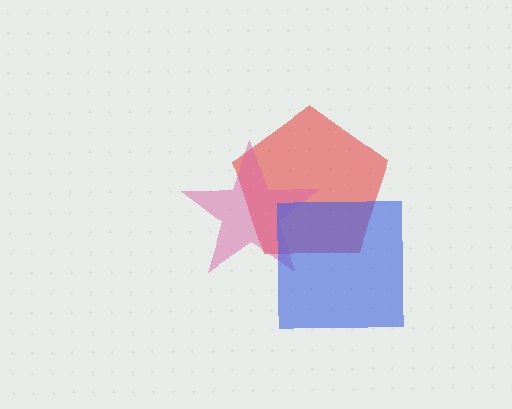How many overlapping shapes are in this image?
There are 3 overlapping shapes in the image.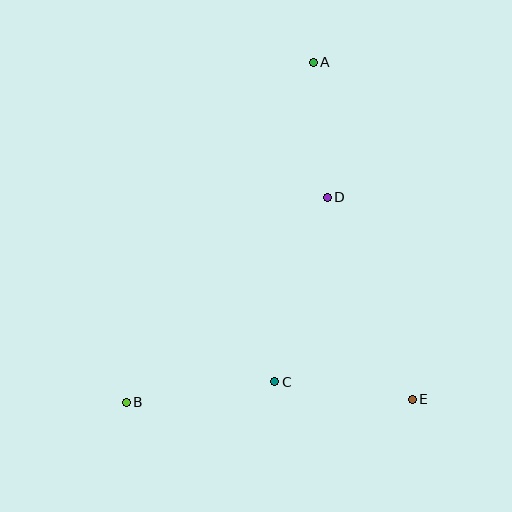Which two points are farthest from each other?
Points A and B are farthest from each other.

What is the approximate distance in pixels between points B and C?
The distance between B and C is approximately 150 pixels.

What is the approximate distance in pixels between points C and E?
The distance between C and E is approximately 138 pixels.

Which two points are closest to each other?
Points A and D are closest to each other.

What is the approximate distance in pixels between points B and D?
The distance between B and D is approximately 287 pixels.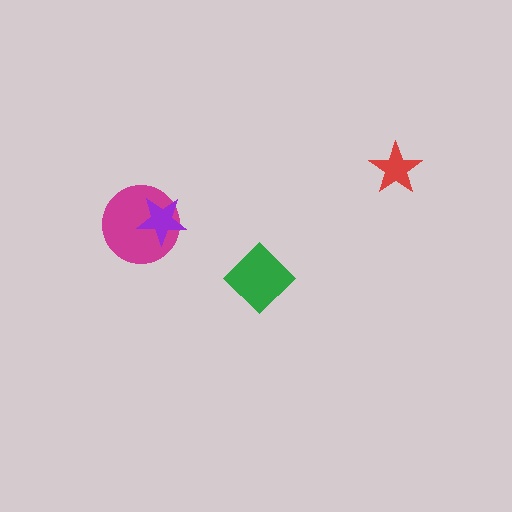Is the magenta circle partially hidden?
Yes, it is partially covered by another shape.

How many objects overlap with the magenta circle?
1 object overlaps with the magenta circle.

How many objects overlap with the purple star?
1 object overlaps with the purple star.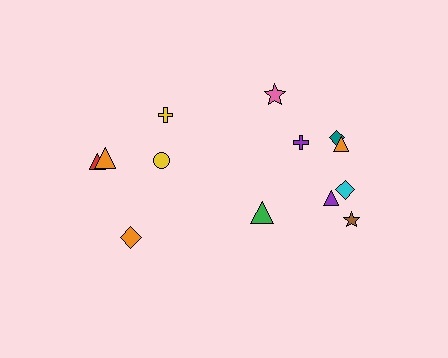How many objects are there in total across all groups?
There are 13 objects.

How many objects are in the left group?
There are 5 objects.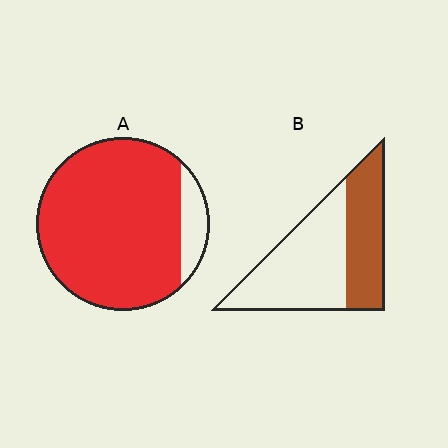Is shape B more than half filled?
No.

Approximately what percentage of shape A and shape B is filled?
A is approximately 90% and B is approximately 40%.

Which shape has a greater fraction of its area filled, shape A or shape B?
Shape A.